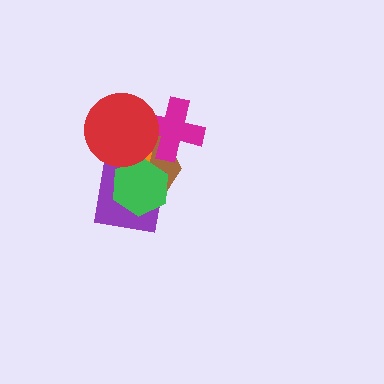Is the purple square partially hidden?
Yes, it is partially covered by another shape.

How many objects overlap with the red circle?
3 objects overlap with the red circle.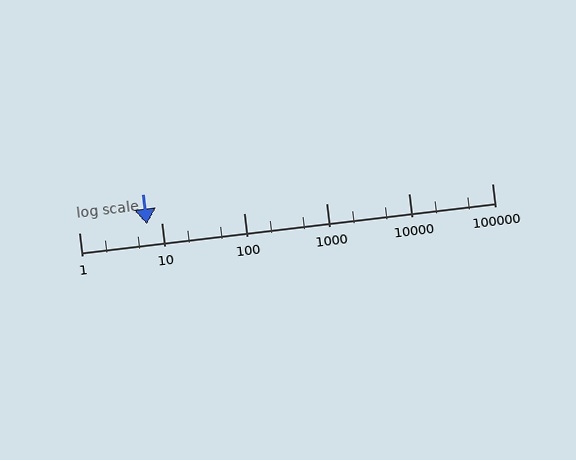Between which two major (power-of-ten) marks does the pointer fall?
The pointer is between 1 and 10.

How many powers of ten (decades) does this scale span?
The scale spans 5 decades, from 1 to 100000.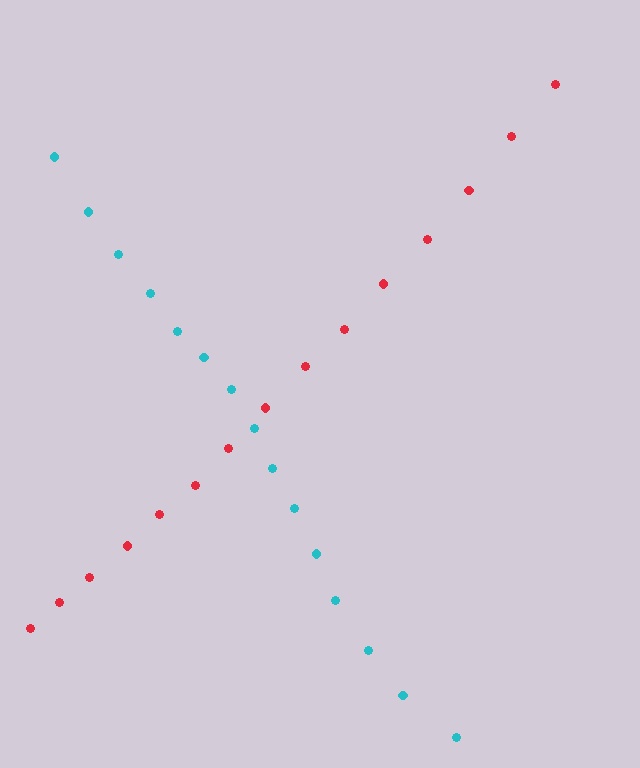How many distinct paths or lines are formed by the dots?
There are 2 distinct paths.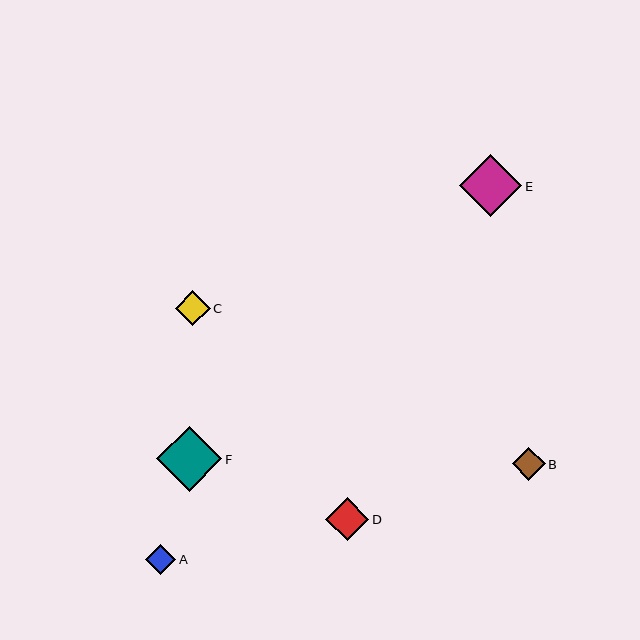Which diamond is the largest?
Diamond F is the largest with a size of approximately 66 pixels.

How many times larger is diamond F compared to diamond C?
Diamond F is approximately 1.9 times the size of diamond C.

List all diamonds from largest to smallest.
From largest to smallest: F, E, D, C, B, A.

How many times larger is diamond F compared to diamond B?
Diamond F is approximately 2.0 times the size of diamond B.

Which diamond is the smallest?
Diamond A is the smallest with a size of approximately 30 pixels.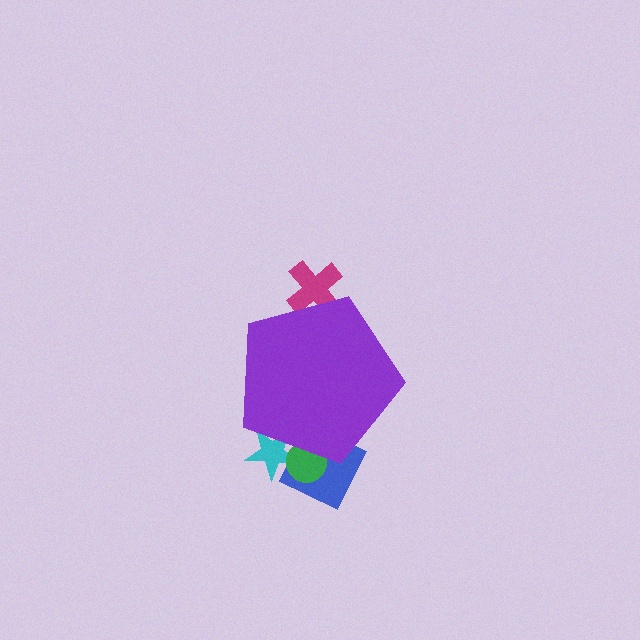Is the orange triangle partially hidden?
Yes, the orange triangle is partially hidden behind the purple pentagon.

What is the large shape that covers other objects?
A purple pentagon.